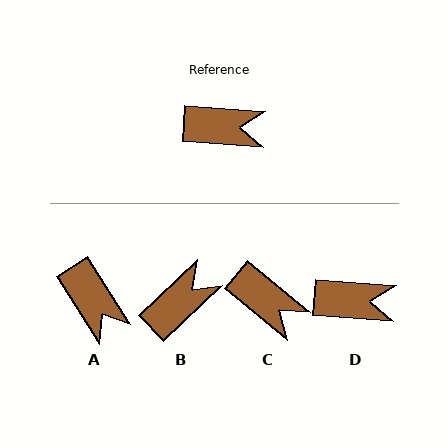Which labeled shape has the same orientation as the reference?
D.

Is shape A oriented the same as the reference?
No, it is off by about 54 degrees.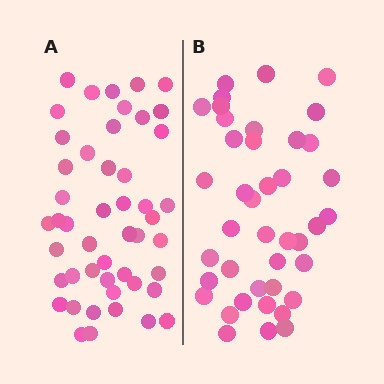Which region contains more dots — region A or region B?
Region A (the left region) has more dots.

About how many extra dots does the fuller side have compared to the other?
Region A has roughly 8 or so more dots than region B.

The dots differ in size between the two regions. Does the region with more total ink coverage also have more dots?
No. Region B has more total ink coverage because its dots are larger, but region A actually contains more individual dots. Total area can be misleading — the number of items is what matters here.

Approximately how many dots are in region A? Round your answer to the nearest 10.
About 50 dots. (The exact count is 48, which rounds to 50.)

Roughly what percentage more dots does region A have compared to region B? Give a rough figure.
About 15% more.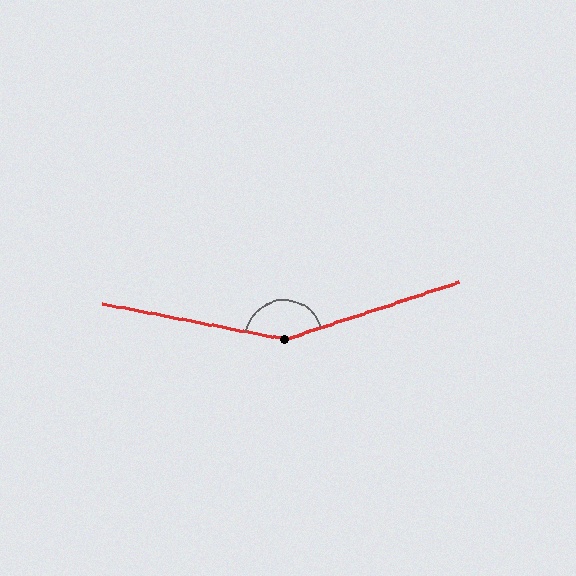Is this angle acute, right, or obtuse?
It is obtuse.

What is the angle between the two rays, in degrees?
Approximately 151 degrees.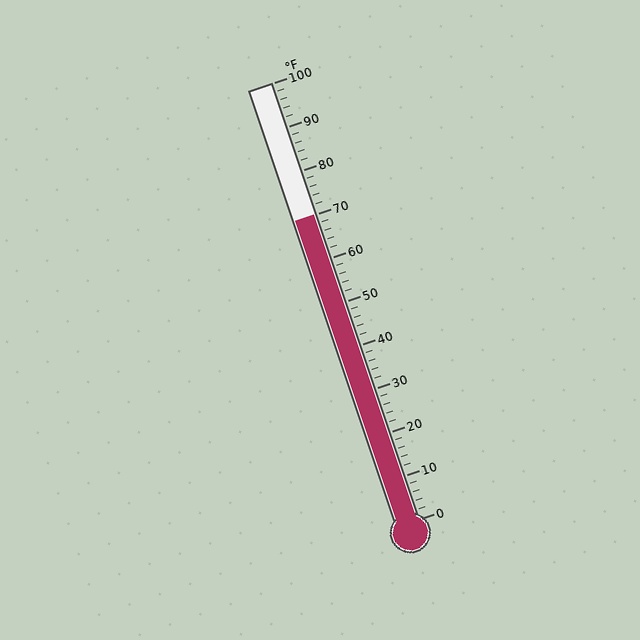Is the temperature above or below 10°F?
The temperature is above 10°F.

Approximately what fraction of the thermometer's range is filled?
The thermometer is filled to approximately 70% of its range.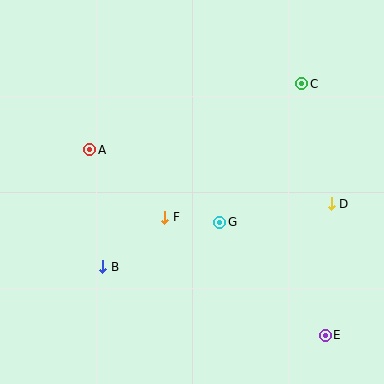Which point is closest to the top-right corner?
Point C is closest to the top-right corner.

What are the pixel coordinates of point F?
Point F is at (165, 217).